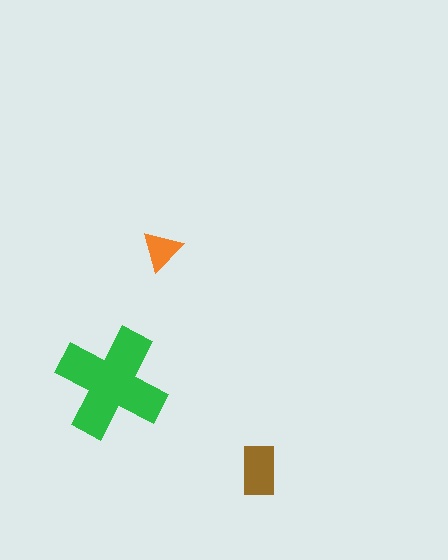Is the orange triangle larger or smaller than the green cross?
Smaller.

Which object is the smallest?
The orange triangle.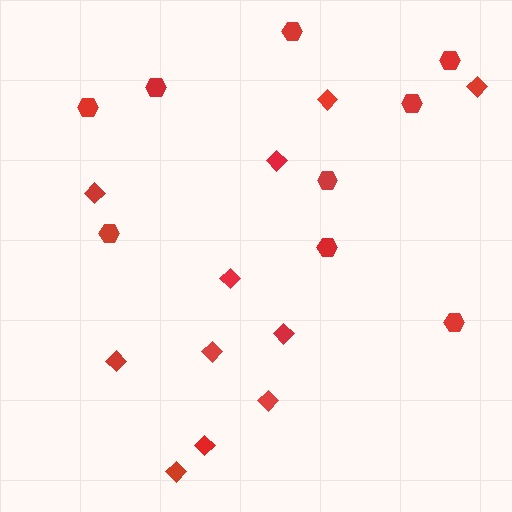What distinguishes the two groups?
There are 2 groups: one group of hexagons (9) and one group of diamonds (11).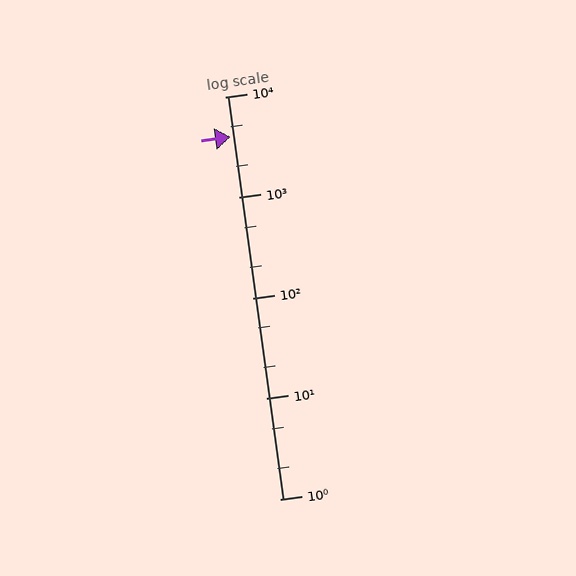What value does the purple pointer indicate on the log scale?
The pointer indicates approximately 4000.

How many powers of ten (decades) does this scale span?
The scale spans 4 decades, from 1 to 10000.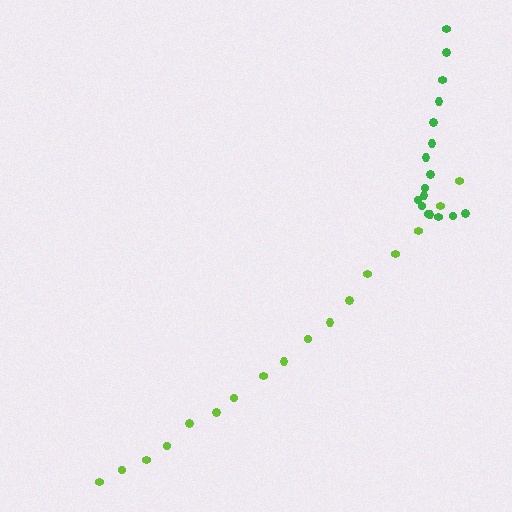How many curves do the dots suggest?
There are 2 distinct paths.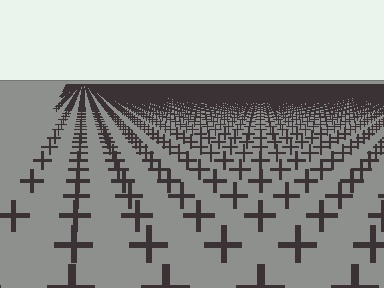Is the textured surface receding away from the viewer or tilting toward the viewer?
The surface is receding away from the viewer. Texture elements get smaller and denser toward the top.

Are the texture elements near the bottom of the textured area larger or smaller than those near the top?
Larger. Near the bottom, elements are closer to the viewer and appear at a bigger on-screen size.